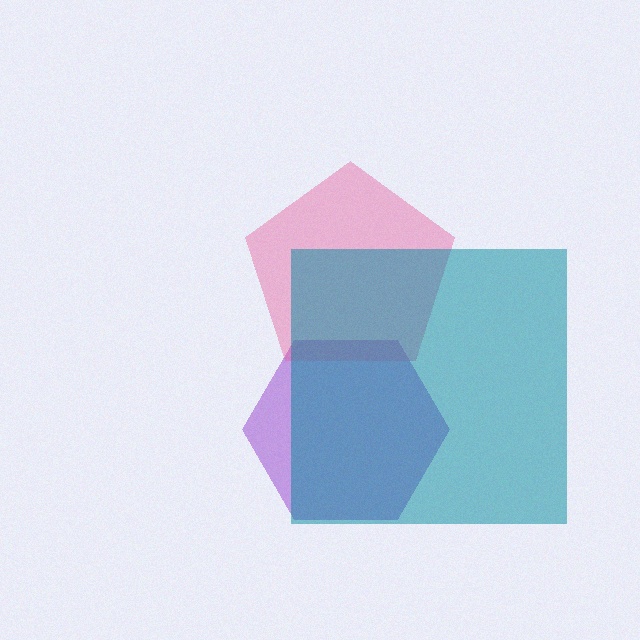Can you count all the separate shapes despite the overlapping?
Yes, there are 3 separate shapes.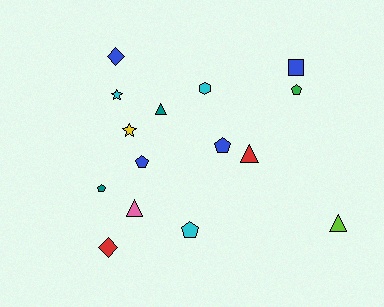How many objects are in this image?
There are 15 objects.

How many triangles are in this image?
There are 4 triangles.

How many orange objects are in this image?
There are no orange objects.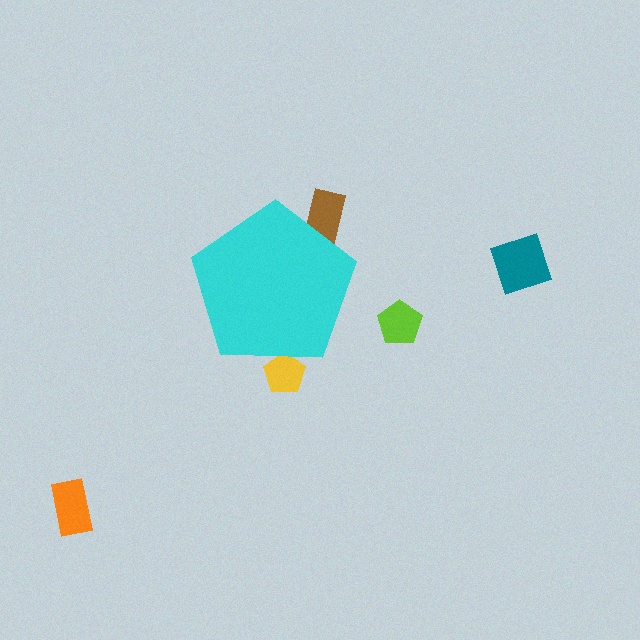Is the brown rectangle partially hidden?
Yes, the brown rectangle is partially hidden behind the cyan pentagon.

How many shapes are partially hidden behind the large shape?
2 shapes are partially hidden.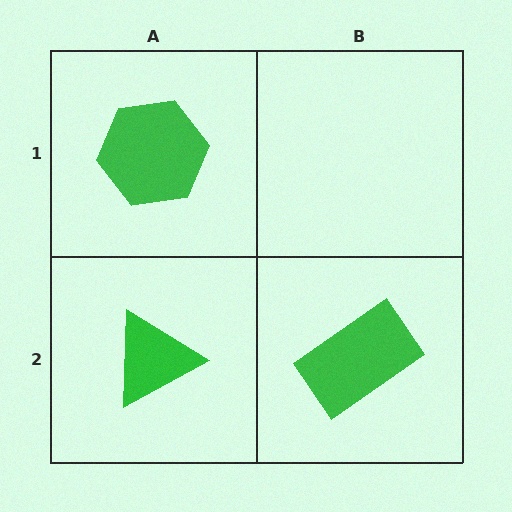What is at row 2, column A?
A green triangle.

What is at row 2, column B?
A green rectangle.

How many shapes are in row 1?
1 shape.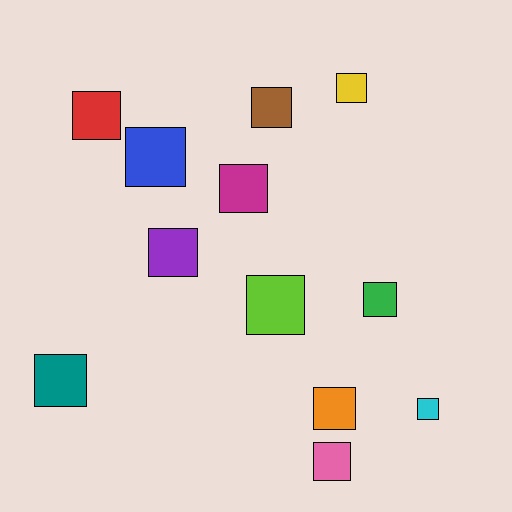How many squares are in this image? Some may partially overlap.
There are 12 squares.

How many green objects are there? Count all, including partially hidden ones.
There is 1 green object.